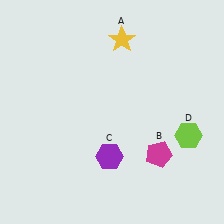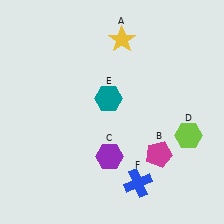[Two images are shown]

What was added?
A teal hexagon (E), a blue cross (F) were added in Image 2.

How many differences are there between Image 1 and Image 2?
There are 2 differences between the two images.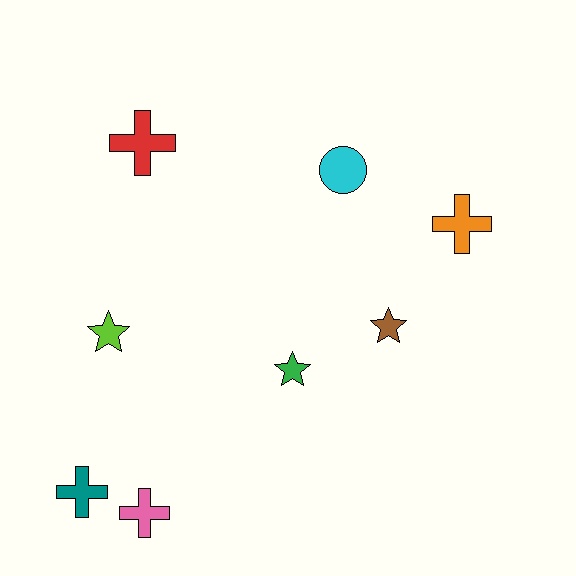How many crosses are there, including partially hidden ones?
There are 4 crosses.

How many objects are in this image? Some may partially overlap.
There are 8 objects.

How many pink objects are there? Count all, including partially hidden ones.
There is 1 pink object.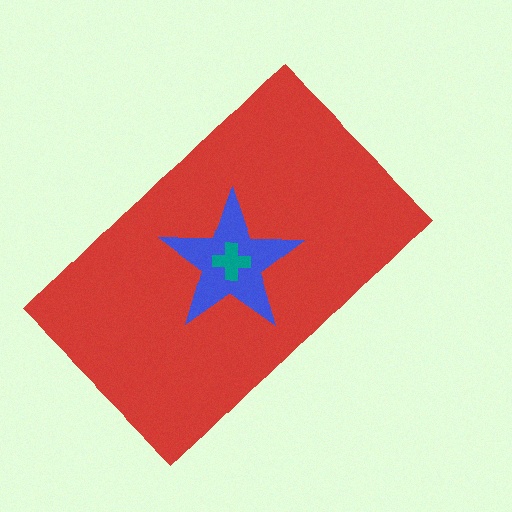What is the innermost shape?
The teal cross.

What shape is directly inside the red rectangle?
The blue star.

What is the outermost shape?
The red rectangle.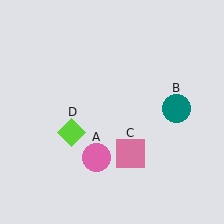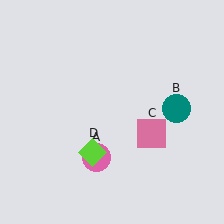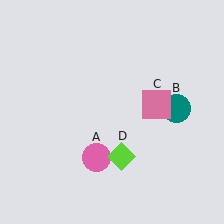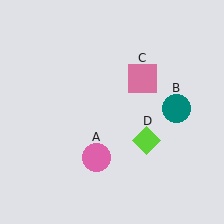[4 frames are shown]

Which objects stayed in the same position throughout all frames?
Pink circle (object A) and teal circle (object B) remained stationary.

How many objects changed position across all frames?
2 objects changed position: pink square (object C), lime diamond (object D).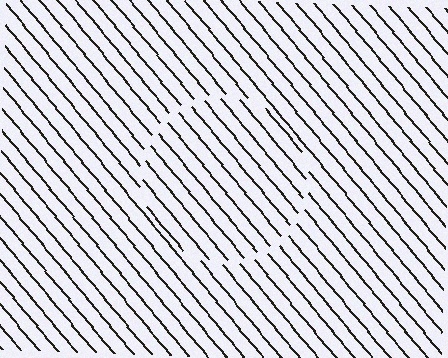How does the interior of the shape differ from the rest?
The interior of the shape contains the same grating, shifted by half a period — the contour is defined by the phase discontinuity where line-ends from the inner and outer gratings abut.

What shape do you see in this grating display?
An illusory circle. The interior of the shape contains the same grating, shifted by half a period — the contour is defined by the phase discontinuity where line-ends from the inner and outer gratings abut.